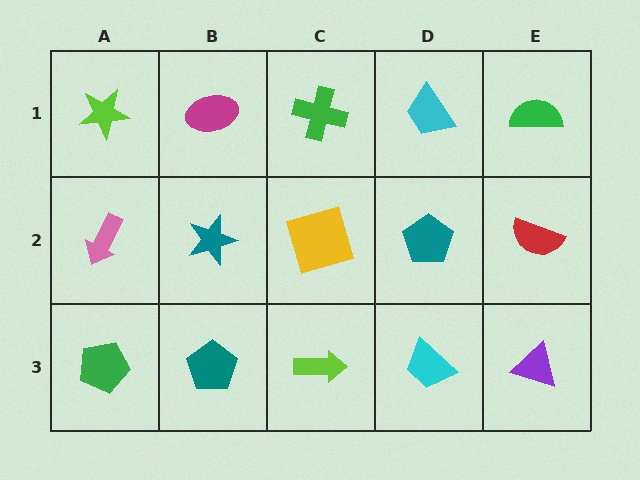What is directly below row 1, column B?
A teal star.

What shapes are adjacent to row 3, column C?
A yellow square (row 2, column C), a teal pentagon (row 3, column B), a cyan trapezoid (row 3, column D).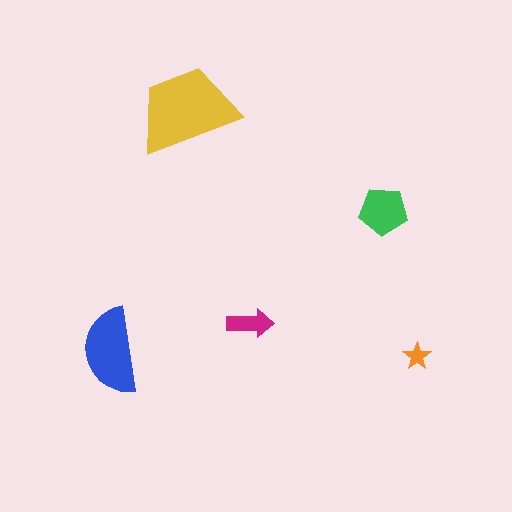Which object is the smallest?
The orange star.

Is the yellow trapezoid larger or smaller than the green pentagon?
Larger.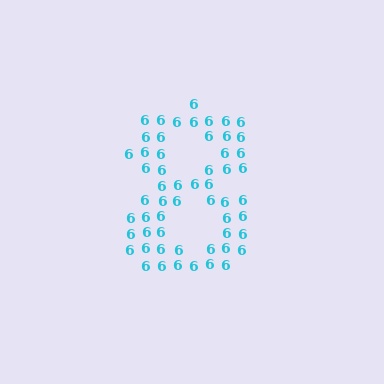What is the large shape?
The large shape is the digit 8.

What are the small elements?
The small elements are digit 6's.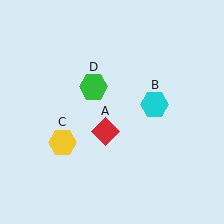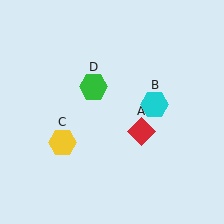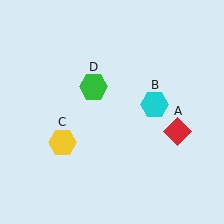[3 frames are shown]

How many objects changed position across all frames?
1 object changed position: red diamond (object A).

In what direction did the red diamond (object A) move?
The red diamond (object A) moved right.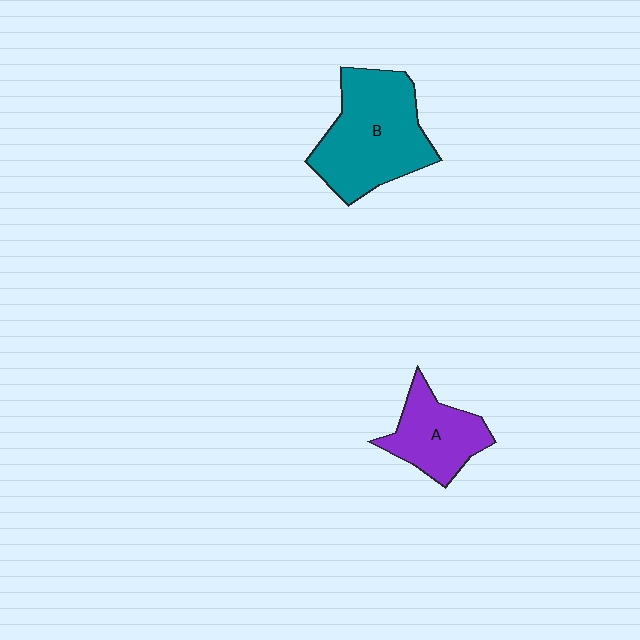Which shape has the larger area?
Shape B (teal).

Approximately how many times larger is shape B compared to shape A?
Approximately 1.7 times.